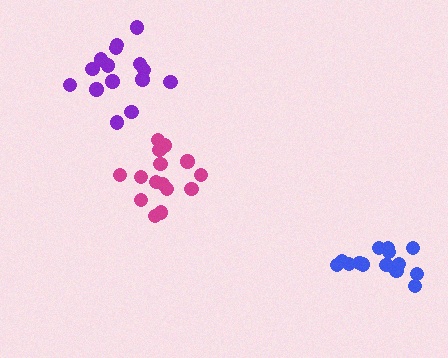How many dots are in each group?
Group 1: 15 dots, Group 2: 15 dots, Group 3: 14 dots (44 total).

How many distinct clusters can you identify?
There are 3 distinct clusters.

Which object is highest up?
The purple cluster is topmost.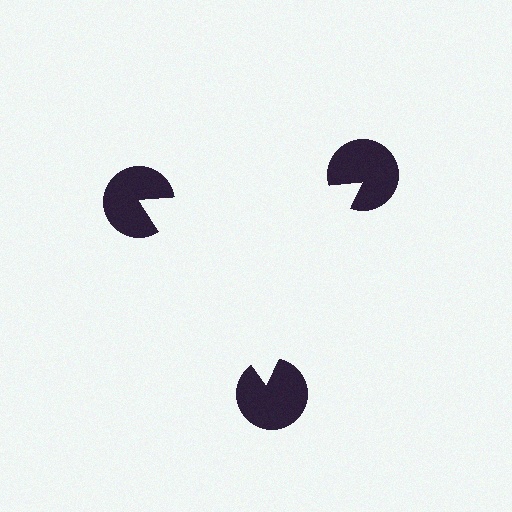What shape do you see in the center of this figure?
An illusory triangle — its edges are inferred from the aligned wedge cuts in the pac-man discs, not physically drawn.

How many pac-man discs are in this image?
There are 3 — one at each vertex of the illusory triangle.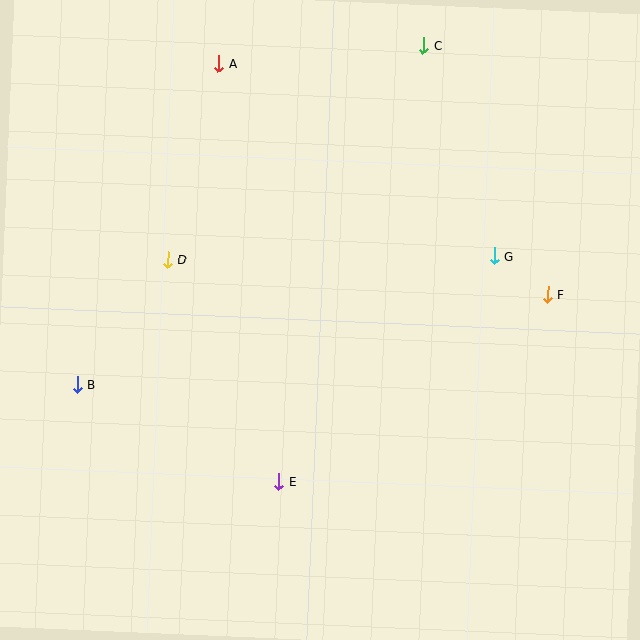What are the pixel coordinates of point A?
Point A is at (218, 63).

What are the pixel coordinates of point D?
Point D is at (168, 259).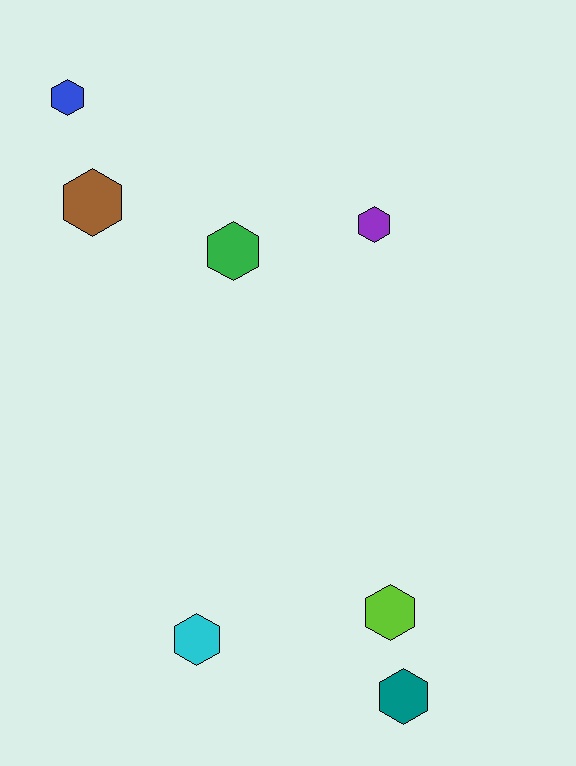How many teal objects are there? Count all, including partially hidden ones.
There is 1 teal object.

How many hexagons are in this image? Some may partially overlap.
There are 7 hexagons.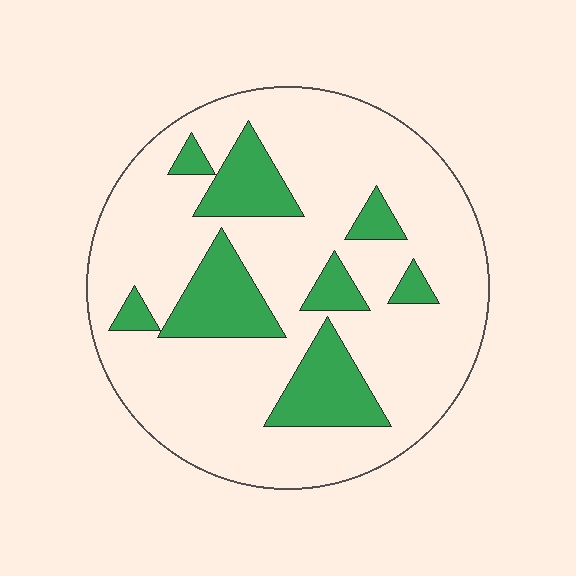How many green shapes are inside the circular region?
8.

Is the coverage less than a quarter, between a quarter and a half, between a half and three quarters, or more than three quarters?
Less than a quarter.